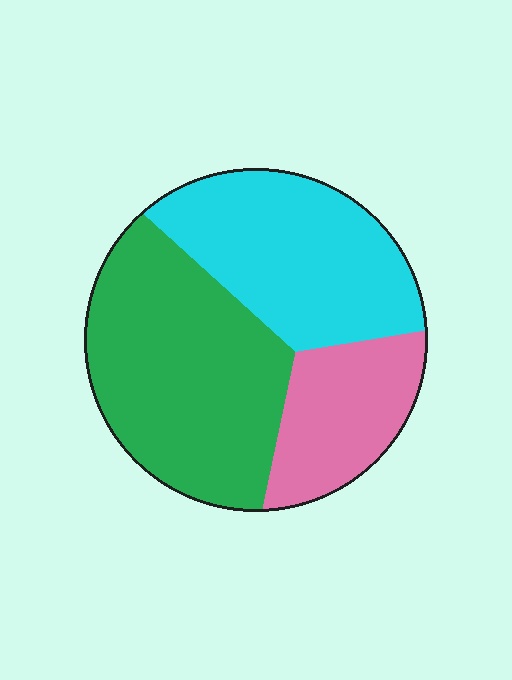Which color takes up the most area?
Green, at roughly 45%.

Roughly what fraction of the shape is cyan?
Cyan covers 35% of the shape.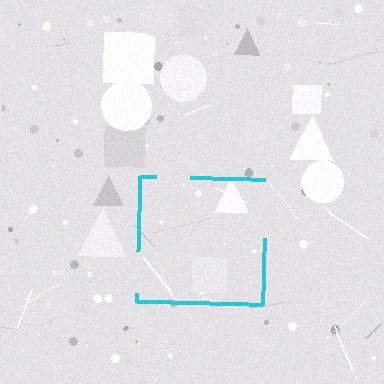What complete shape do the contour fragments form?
The contour fragments form a square.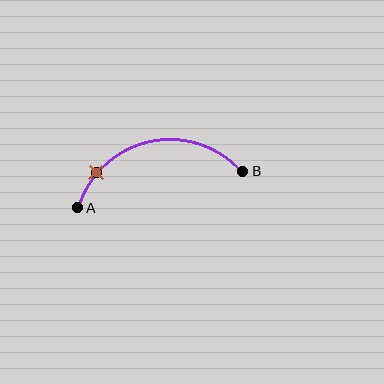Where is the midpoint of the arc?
The arc midpoint is the point on the curve farthest from the straight line joining A and B. It sits above that line.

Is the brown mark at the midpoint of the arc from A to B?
No. The brown mark lies on the arc but is closer to endpoint A. The arc midpoint would be at the point on the curve equidistant along the arc from both A and B.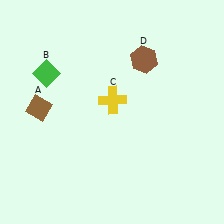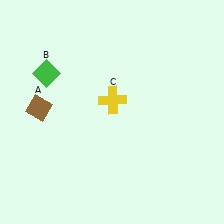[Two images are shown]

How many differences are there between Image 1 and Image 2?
There is 1 difference between the two images.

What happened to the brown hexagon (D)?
The brown hexagon (D) was removed in Image 2. It was in the top-right area of Image 1.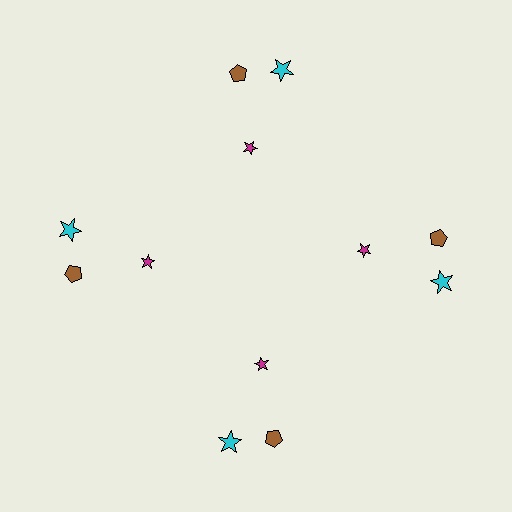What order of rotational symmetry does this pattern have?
This pattern has 4-fold rotational symmetry.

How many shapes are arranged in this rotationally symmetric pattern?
There are 12 shapes, arranged in 4 groups of 3.